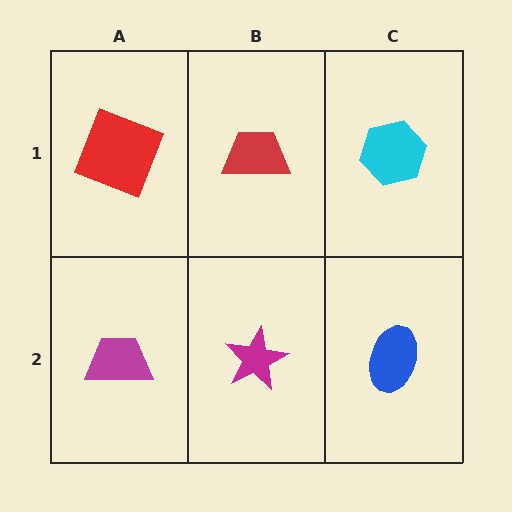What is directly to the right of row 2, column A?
A magenta star.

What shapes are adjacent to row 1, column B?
A magenta star (row 2, column B), a red square (row 1, column A), a cyan hexagon (row 1, column C).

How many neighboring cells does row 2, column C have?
2.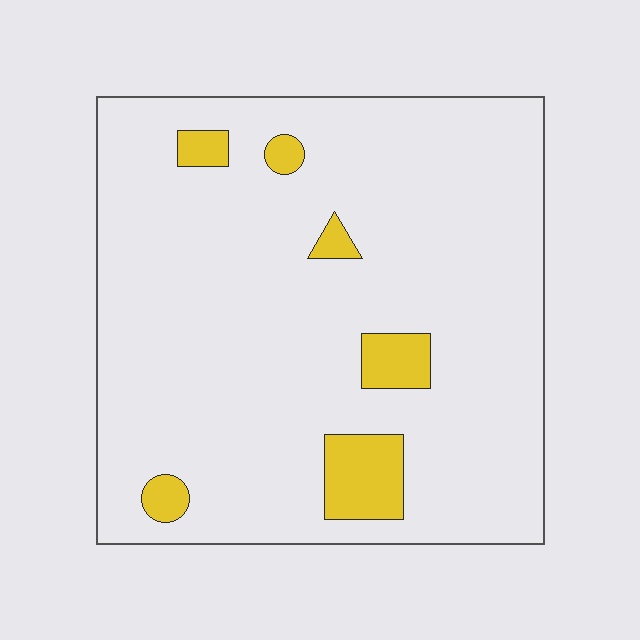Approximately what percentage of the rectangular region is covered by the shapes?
Approximately 10%.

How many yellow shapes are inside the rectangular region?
6.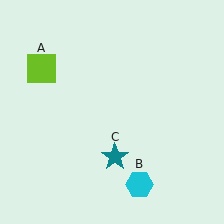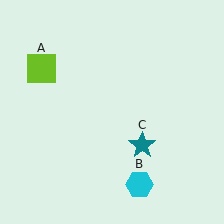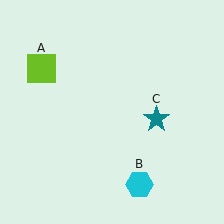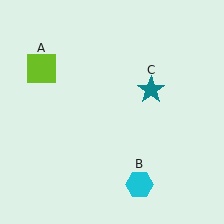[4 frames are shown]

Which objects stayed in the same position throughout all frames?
Lime square (object A) and cyan hexagon (object B) remained stationary.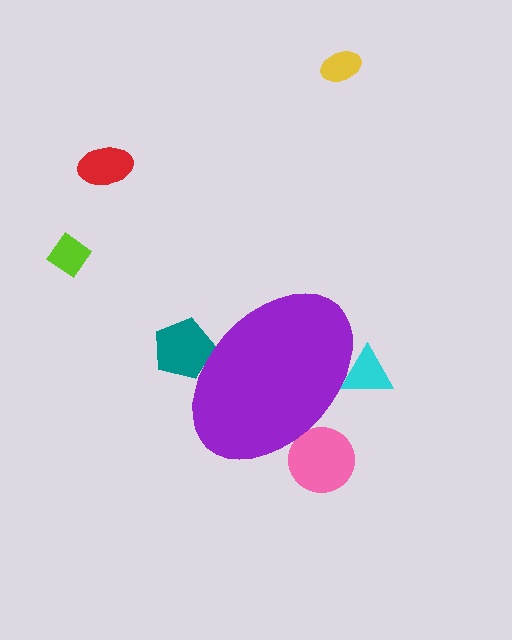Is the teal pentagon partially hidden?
Yes, the teal pentagon is partially hidden behind the purple ellipse.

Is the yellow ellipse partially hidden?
No, the yellow ellipse is fully visible.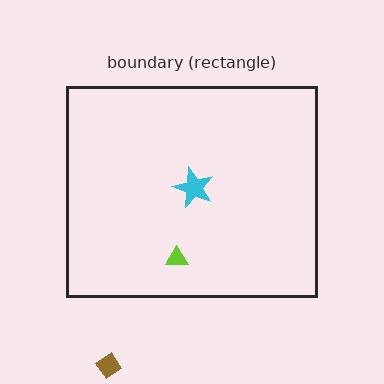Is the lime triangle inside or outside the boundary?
Inside.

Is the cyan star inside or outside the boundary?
Inside.